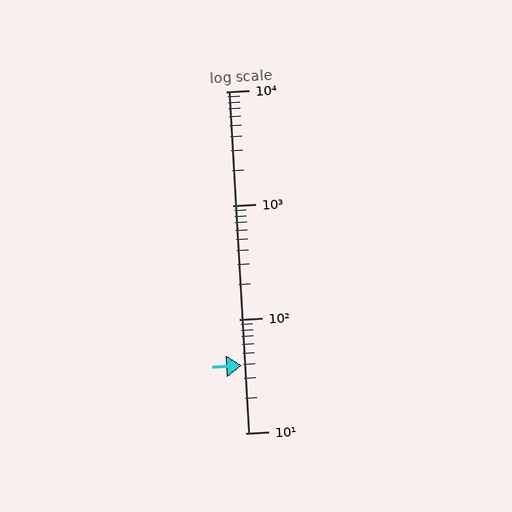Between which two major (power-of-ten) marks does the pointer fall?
The pointer is between 10 and 100.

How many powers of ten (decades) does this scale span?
The scale spans 3 decades, from 10 to 10000.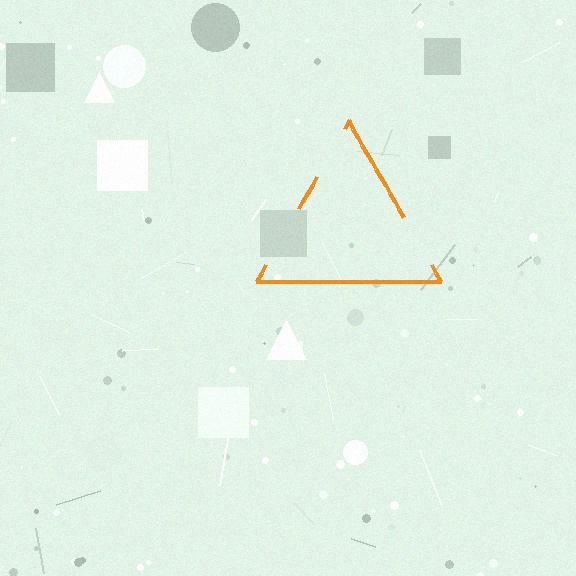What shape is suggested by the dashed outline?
The dashed outline suggests a triangle.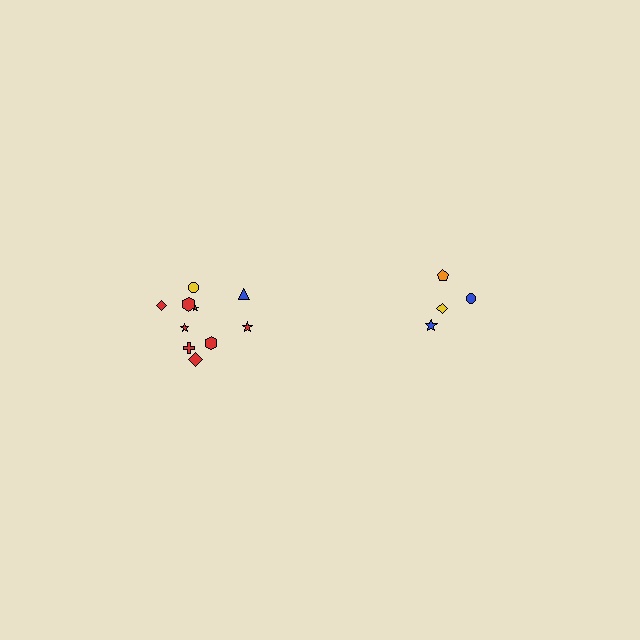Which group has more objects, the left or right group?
The left group.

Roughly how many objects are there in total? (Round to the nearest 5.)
Roughly 15 objects in total.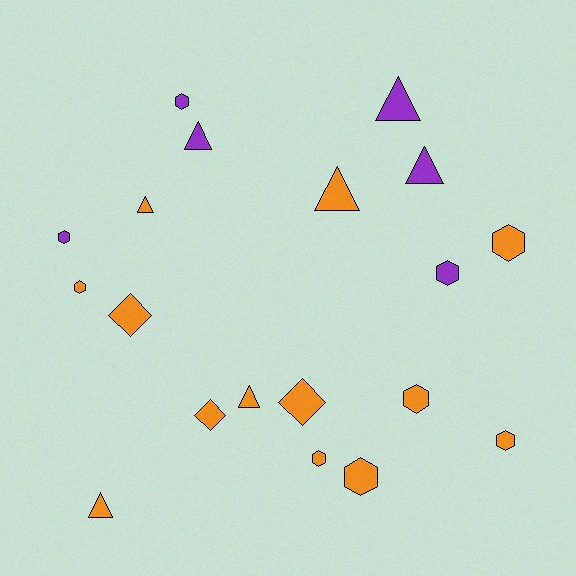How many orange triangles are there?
There are 4 orange triangles.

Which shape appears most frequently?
Hexagon, with 9 objects.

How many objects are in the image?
There are 19 objects.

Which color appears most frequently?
Orange, with 13 objects.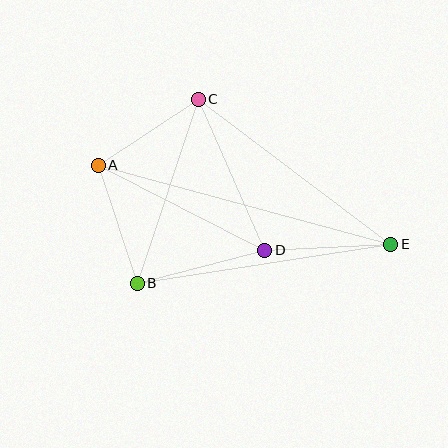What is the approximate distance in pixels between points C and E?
The distance between C and E is approximately 241 pixels.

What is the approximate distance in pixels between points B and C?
The distance between B and C is approximately 194 pixels.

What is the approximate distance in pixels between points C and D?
The distance between C and D is approximately 165 pixels.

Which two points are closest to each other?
Points A and C are closest to each other.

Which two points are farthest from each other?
Points A and E are farthest from each other.